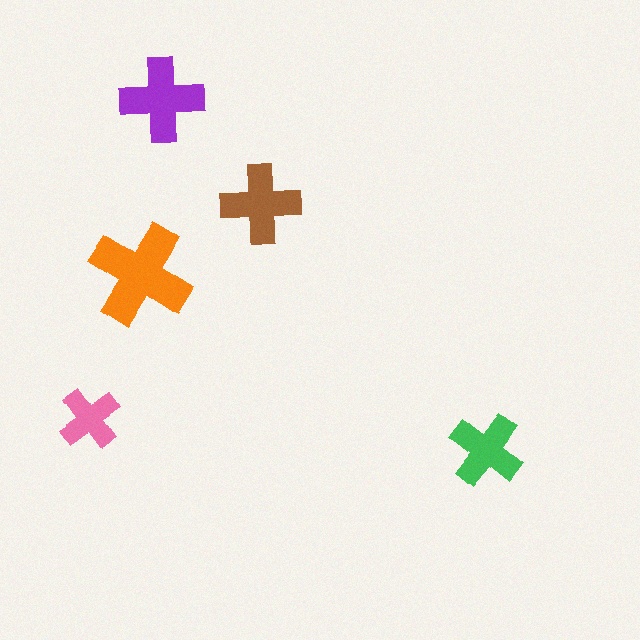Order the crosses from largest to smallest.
the orange one, the purple one, the brown one, the green one, the pink one.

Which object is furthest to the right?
The green cross is rightmost.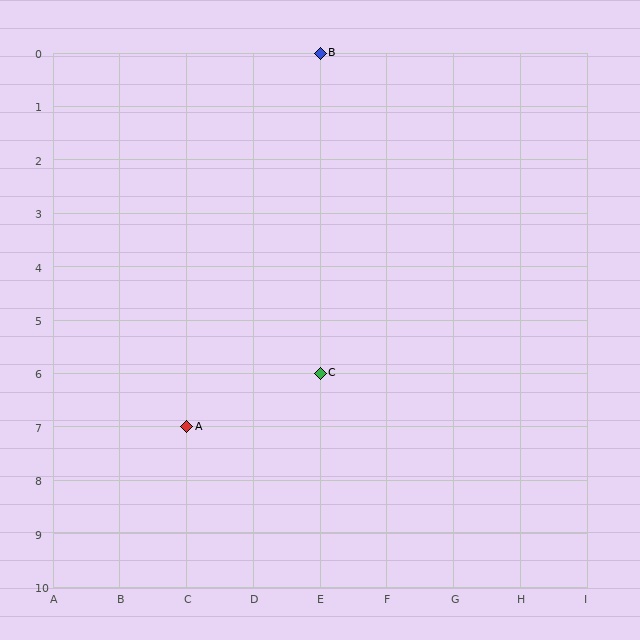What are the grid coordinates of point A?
Point A is at grid coordinates (C, 7).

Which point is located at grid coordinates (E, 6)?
Point C is at (E, 6).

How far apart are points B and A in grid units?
Points B and A are 2 columns and 7 rows apart (about 7.3 grid units diagonally).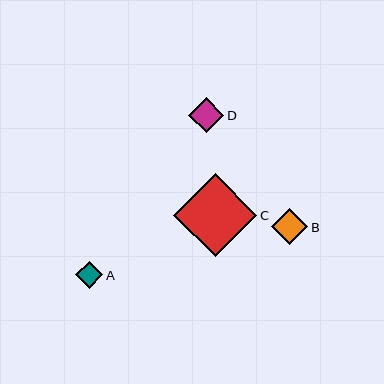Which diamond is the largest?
Diamond C is the largest with a size of approximately 83 pixels.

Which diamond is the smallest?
Diamond A is the smallest with a size of approximately 27 pixels.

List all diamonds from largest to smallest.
From largest to smallest: C, B, D, A.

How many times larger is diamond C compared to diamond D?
Diamond C is approximately 2.4 times the size of diamond D.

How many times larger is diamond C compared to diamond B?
Diamond C is approximately 2.3 times the size of diamond B.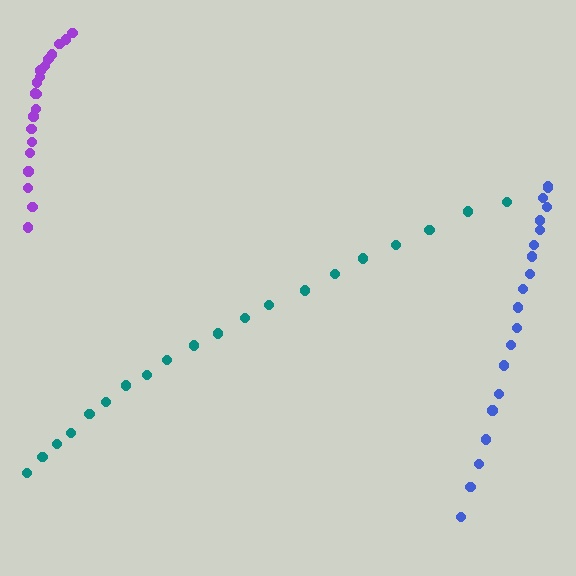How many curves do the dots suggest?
There are 3 distinct paths.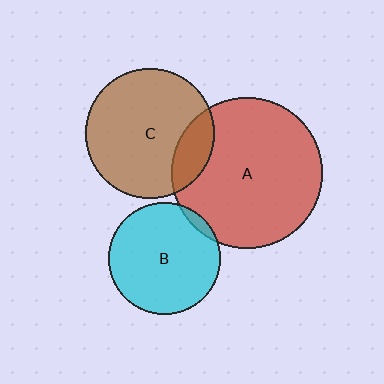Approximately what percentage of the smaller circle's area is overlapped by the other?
Approximately 15%.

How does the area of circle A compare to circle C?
Approximately 1.4 times.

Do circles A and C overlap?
Yes.